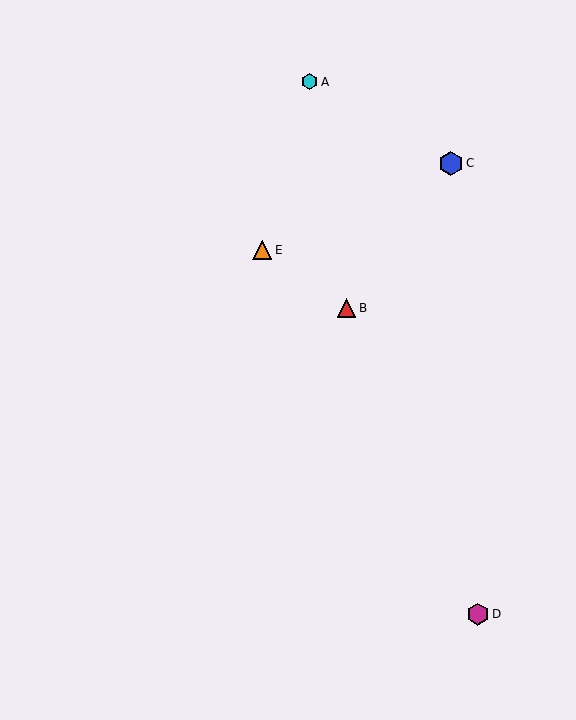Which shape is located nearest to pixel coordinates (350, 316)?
The red triangle (labeled B) at (347, 308) is nearest to that location.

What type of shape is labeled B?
Shape B is a red triangle.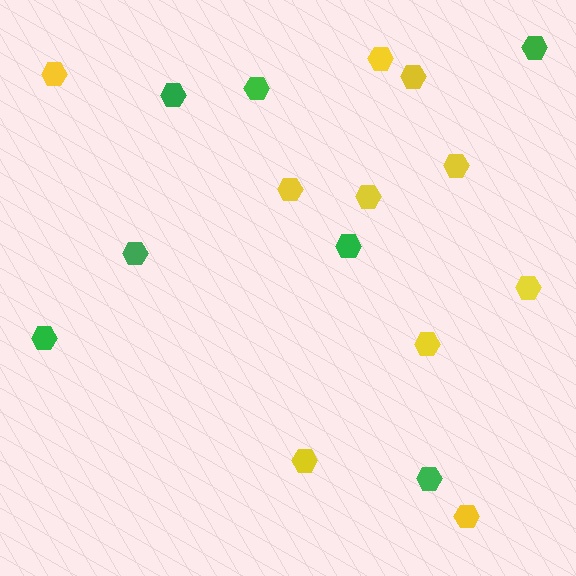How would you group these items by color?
There are 2 groups: one group of green hexagons (7) and one group of yellow hexagons (10).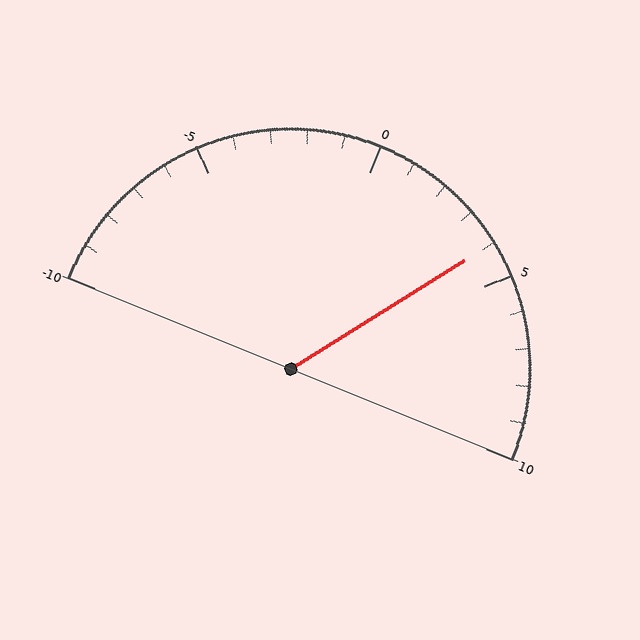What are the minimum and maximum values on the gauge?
The gauge ranges from -10 to 10.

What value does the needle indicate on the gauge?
The needle indicates approximately 4.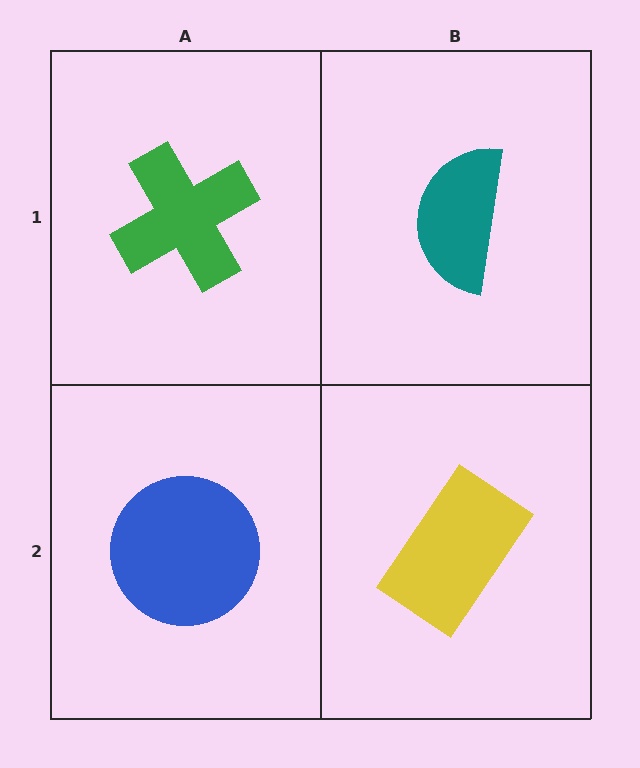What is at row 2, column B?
A yellow rectangle.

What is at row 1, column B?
A teal semicircle.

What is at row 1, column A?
A green cross.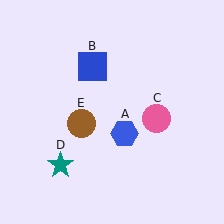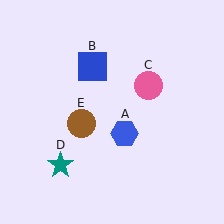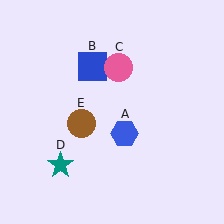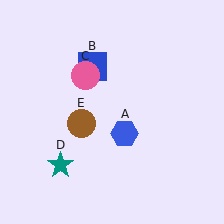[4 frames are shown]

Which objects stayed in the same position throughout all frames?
Blue hexagon (object A) and blue square (object B) and teal star (object D) and brown circle (object E) remained stationary.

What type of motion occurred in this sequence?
The pink circle (object C) rotated counterclockwise around the center of the scene.